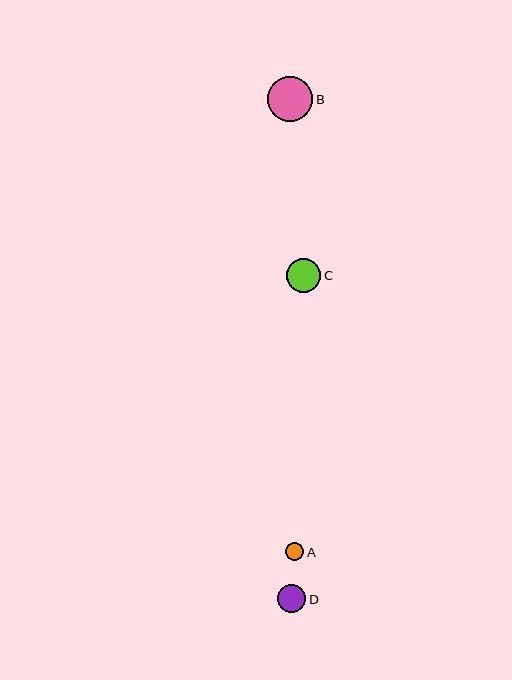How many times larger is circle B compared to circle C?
Circle B is approximately 1.3 times the size of circle C.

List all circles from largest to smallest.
From largest to smallest: B, C, D, A.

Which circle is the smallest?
Circle A is the smallest with a size of approximately 18 pixels.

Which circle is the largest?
Circle B is the largest with a size of approximately 45 pixels.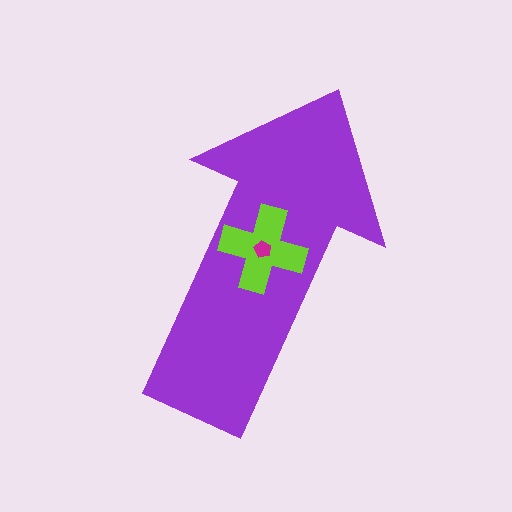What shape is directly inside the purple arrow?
The lime cross.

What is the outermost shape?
The purple arrow.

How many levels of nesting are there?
3.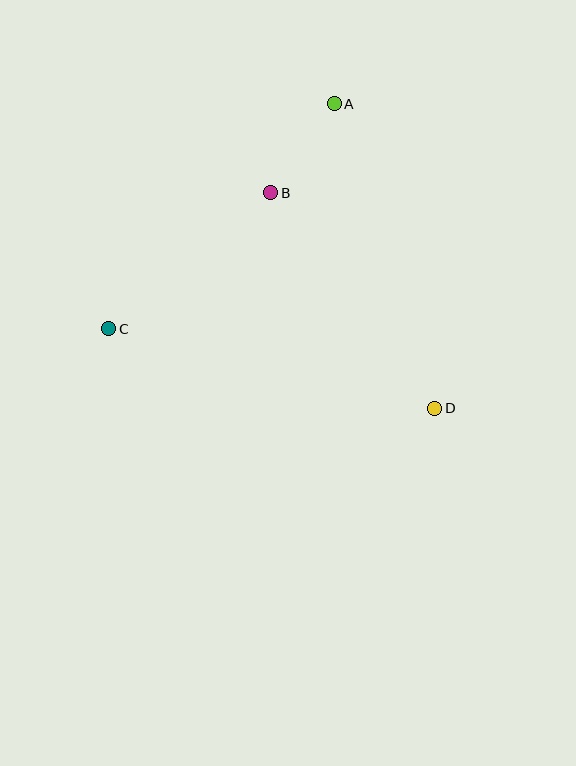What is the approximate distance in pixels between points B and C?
The distance between B and C is approximately 212 pixels.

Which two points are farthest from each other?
Points C and D are farthest from each other.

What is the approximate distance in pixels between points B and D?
The distance between B and D is approximately 271 pixels.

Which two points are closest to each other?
Points A and B are closest to each other.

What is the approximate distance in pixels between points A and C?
The distance between A and C is approximately 319 pixels.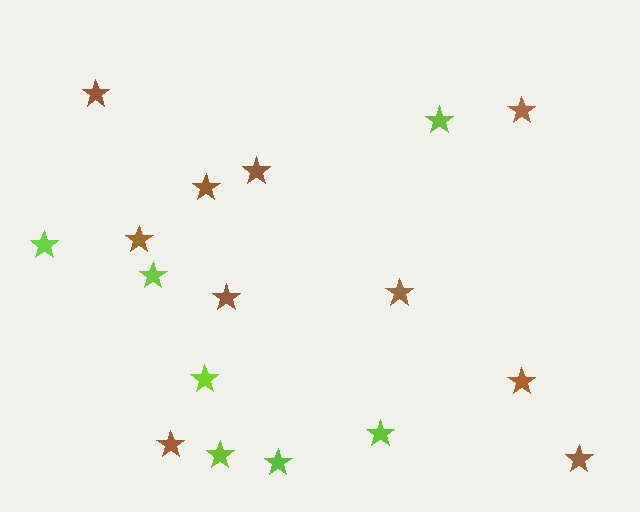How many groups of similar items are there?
There are 2 groups: one group of lime stars (7) and one group of brown stars (10).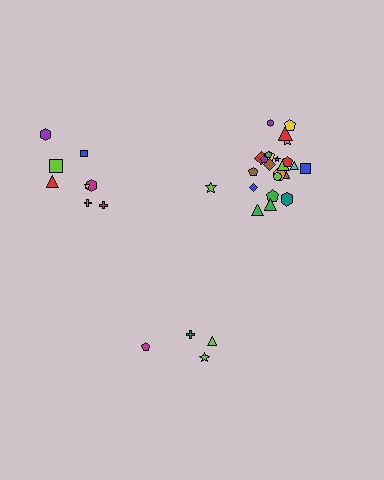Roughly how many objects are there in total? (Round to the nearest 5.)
Roughly 35 objects in total.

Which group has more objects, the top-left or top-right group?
The top-right group.